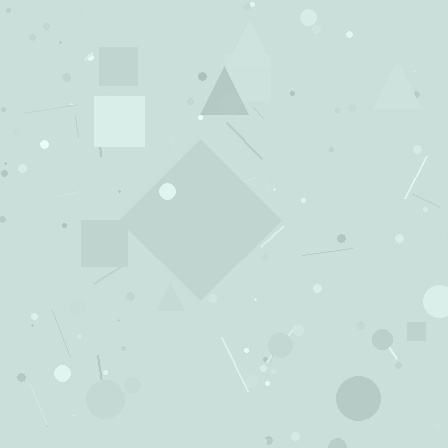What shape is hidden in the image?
A diamond is hidden in the image.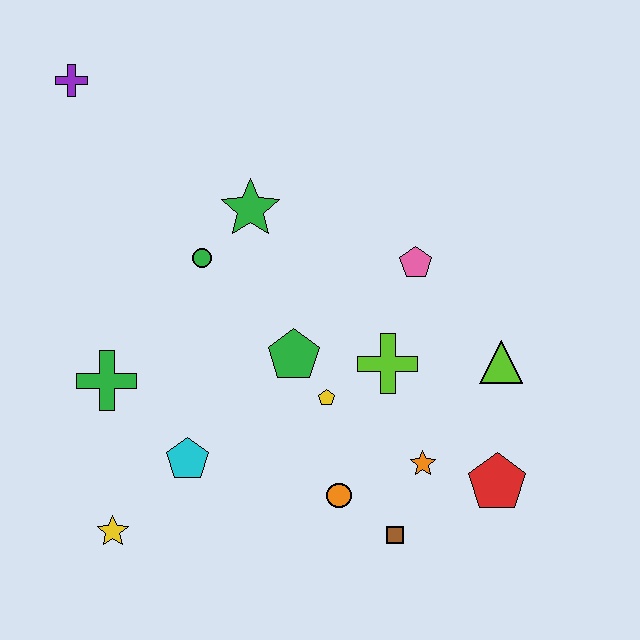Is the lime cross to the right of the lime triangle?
No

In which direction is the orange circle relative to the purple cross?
The orange circle is below the purple cross.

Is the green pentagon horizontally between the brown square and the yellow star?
Yes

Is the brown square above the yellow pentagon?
No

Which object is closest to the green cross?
The cyan pentagon is closest to the green cross.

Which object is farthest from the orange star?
The purple cross is farthest from the orange star.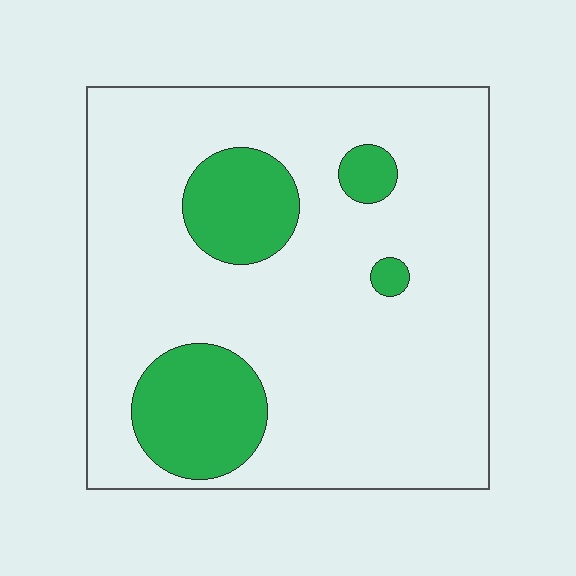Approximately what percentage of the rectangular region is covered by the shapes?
Approximately 20%.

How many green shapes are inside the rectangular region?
4.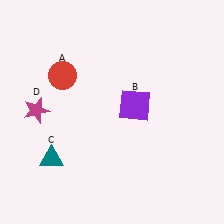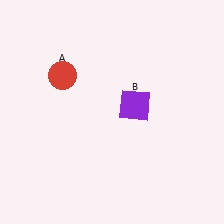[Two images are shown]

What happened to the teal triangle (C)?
The teal triangle (C) was removed in Image 2. It was in the bottom-left area of Image 1.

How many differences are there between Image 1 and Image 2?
There are 2 differences between the two images.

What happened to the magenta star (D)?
The magenta star (D) was removed in Image 2. It was in the top-left area of Image 1.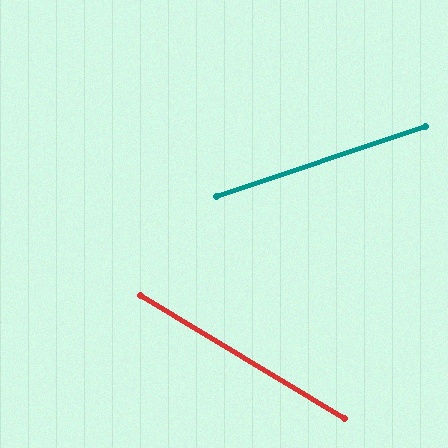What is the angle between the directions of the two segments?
Approximately 50 degrees.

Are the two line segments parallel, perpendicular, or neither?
Neither parallel nor perpendicular — they differ by about 50°.